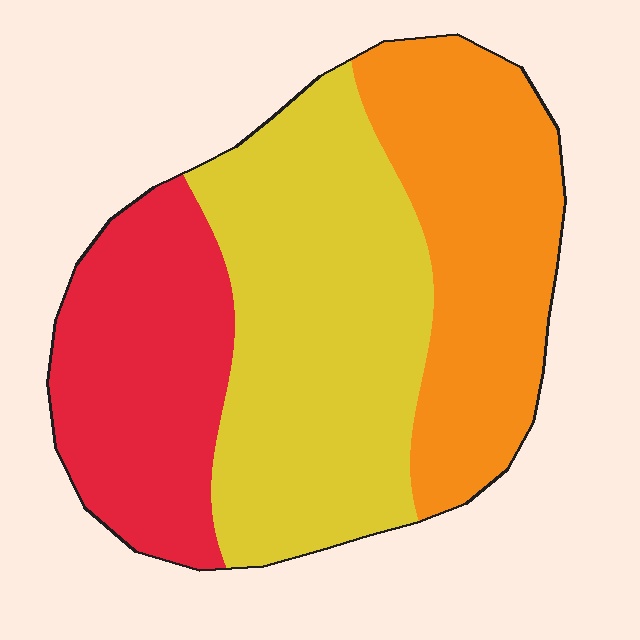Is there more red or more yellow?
Yellow.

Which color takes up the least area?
Red, at roughly 25%.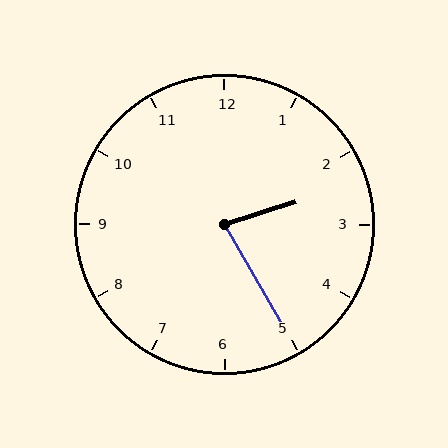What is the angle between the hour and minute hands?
Approximately 78 degrees.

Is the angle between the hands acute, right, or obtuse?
It is acute.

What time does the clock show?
2:25.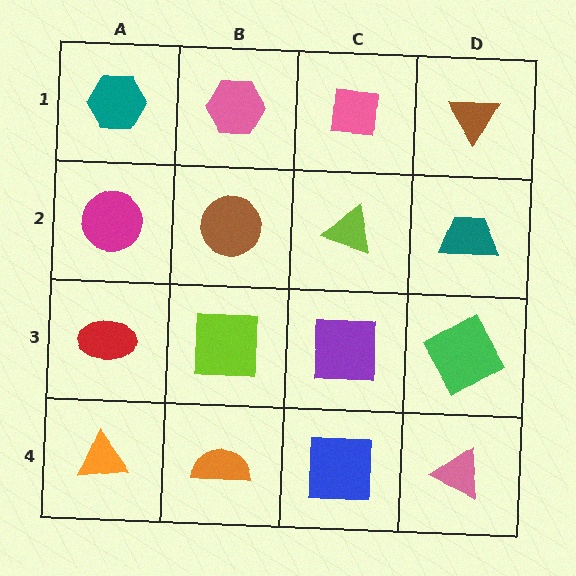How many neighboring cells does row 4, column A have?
2.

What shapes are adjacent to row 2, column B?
A pink hexagon (row 1, column B), a lime square (row 3, column B), a magenta circle (row 2, column A), a lime triangle (row 2, column C).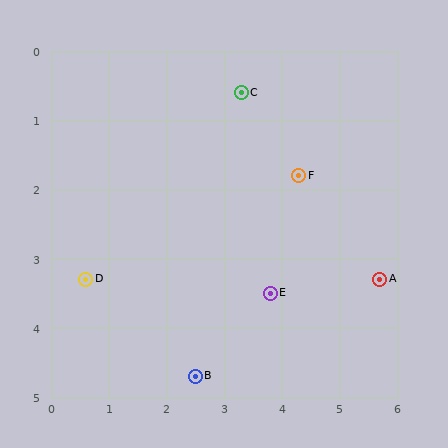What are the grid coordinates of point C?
Point C is at approximately (3.3, 0.6).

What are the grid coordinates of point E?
Point E is at approximately (3.8, 3.5).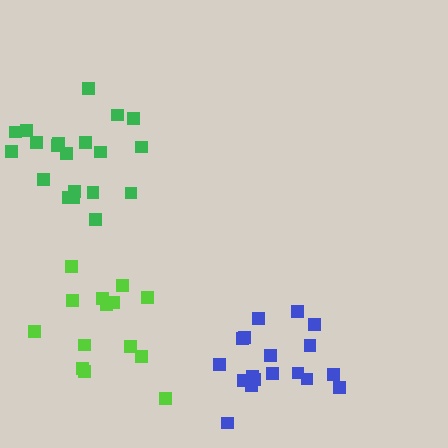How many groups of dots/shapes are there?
There are 3 groups.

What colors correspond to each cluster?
The clusters are colored: blue, green, lime.